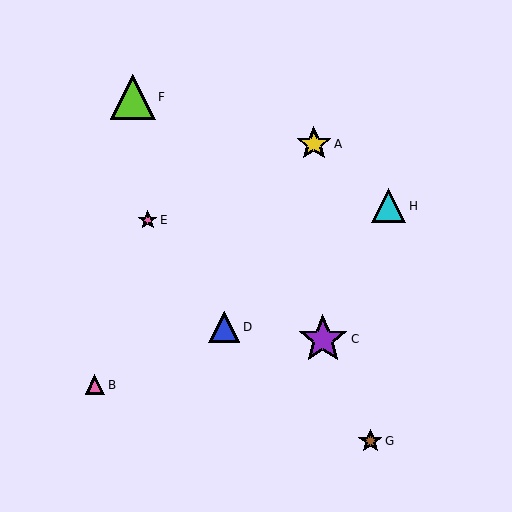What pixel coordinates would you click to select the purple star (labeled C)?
Click at (323, 339) to select the purple star C.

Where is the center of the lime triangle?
The center of the lime triangle is at (133, 97).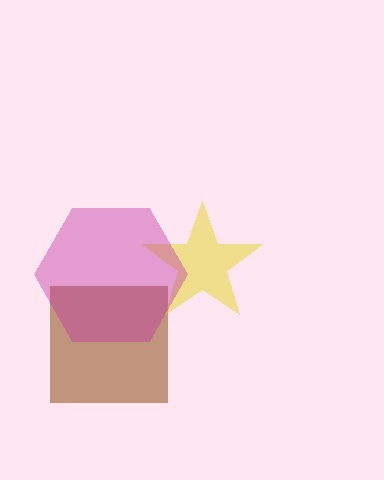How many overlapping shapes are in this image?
There are 3 overlapping shapes in the image.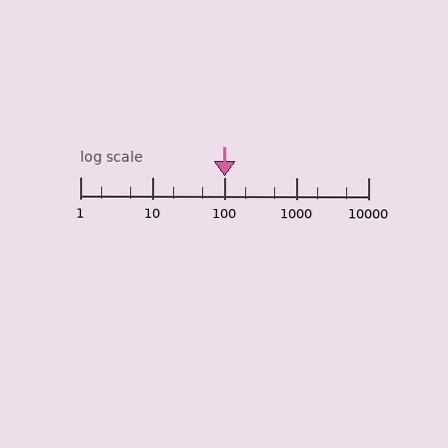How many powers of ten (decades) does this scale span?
The scale spans 4 decades, from 1 to 10000.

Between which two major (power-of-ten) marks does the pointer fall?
The pointer is between 100 and 1000.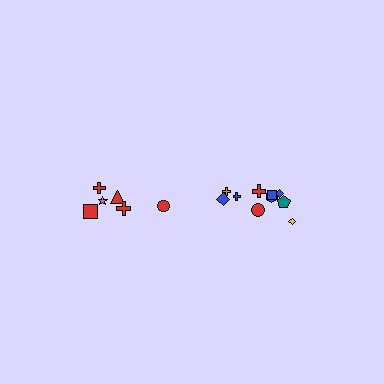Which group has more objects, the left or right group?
The right group.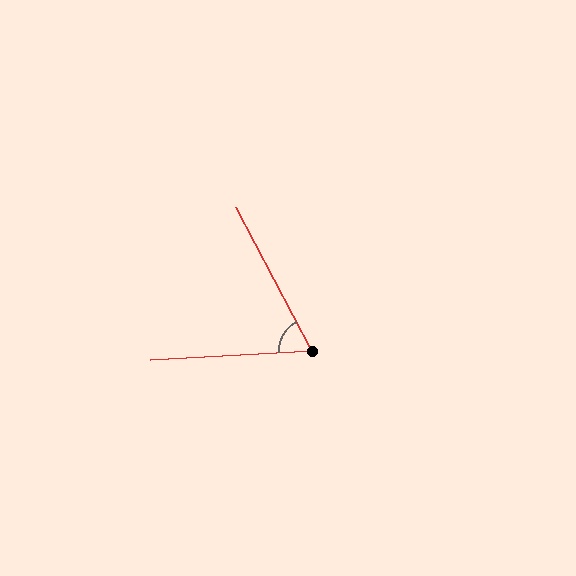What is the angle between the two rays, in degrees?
Approximately 66 degrees.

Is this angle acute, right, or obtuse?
It is acute.